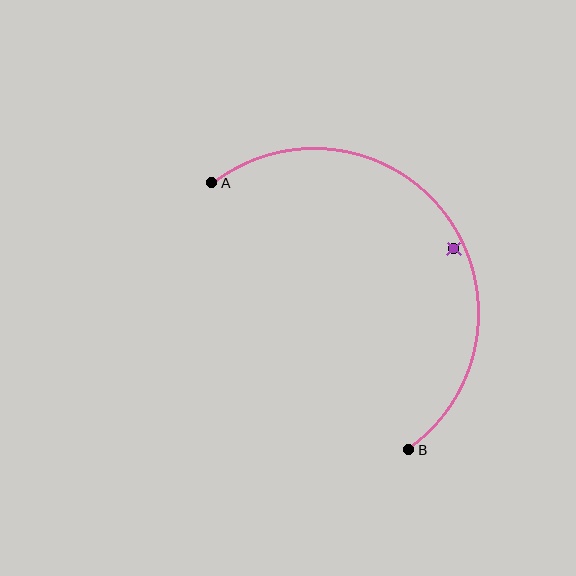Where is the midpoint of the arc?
The arc midpoint is the point on the curve farthest from the straight line joining A and B. It sits above and to the right of that line.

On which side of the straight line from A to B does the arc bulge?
The arc bulges above and to the right of the straight line connecting A and B.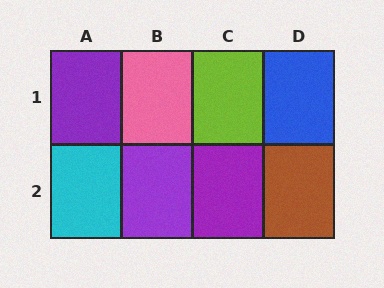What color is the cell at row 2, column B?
Purple.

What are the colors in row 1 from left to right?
Purple, pink, lime, blue.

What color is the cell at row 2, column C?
Purple.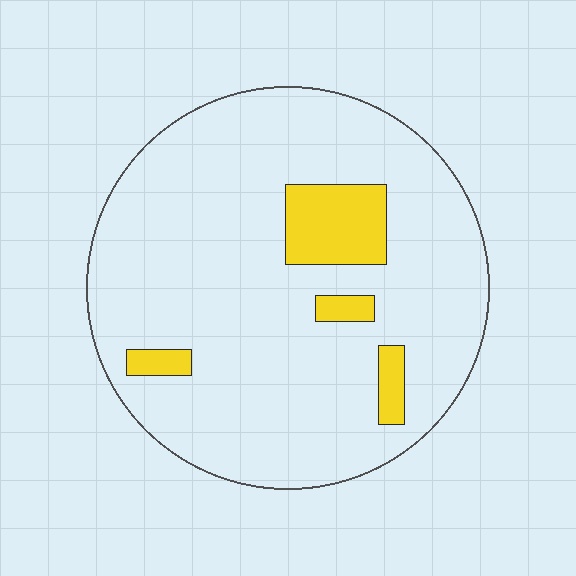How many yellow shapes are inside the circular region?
4.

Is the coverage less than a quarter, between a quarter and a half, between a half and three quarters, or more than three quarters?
Less than a quarter.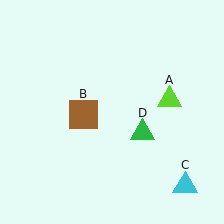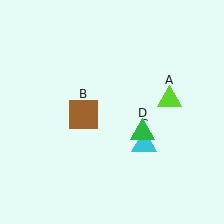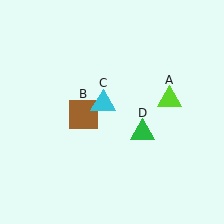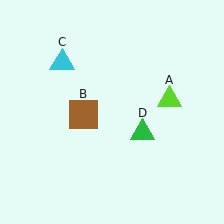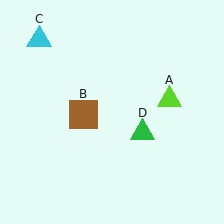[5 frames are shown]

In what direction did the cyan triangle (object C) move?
The cyan triangle (object C) moved up and to the left.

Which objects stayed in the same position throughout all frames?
Lime triangle (object A) and brown square (object B) and green triangle (object D) remained stationary.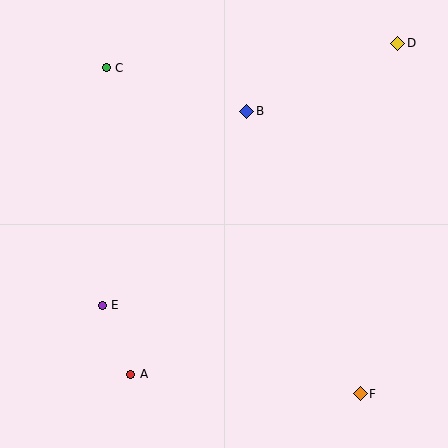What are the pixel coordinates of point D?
Point D is at (398, 43).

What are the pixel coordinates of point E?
Point E is at (102, 305).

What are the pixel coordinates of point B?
Point B is at (247, 111).